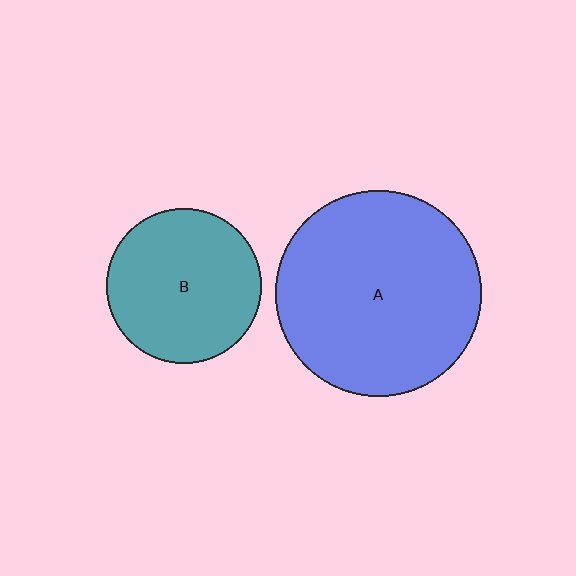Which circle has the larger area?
Circle A (blue).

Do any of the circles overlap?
No, none of the circles overlap.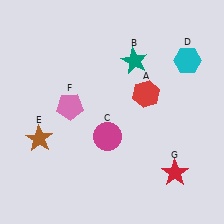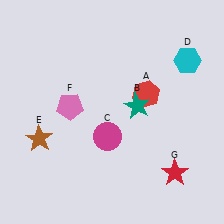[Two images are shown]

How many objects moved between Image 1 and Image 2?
1 object moved between the two images.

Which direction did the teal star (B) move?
The teal star (B) moved down.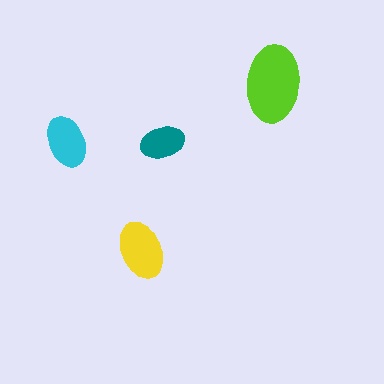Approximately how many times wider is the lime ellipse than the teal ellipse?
About 1.5 times wider.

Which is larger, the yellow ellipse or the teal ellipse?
The yellow one.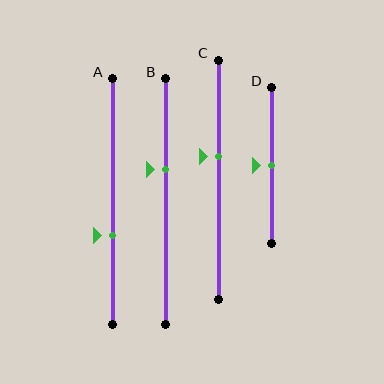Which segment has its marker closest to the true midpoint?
Segment D has its marker closest to the true midpoint.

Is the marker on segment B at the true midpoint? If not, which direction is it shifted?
No, the marker on segment B is shifted upward by about 13% of the segment length.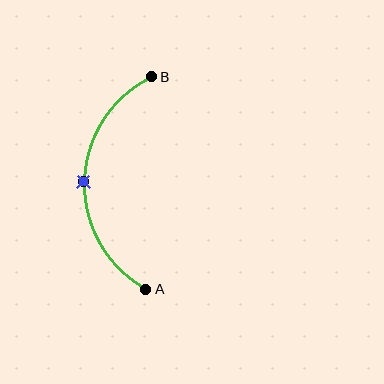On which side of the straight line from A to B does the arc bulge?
The arc bulges to the left of the straight line connecting A and B.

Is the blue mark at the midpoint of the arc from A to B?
Yes. The blue mark lies on the arc at equal arc-length from both A and B — it is the arc midpoint.